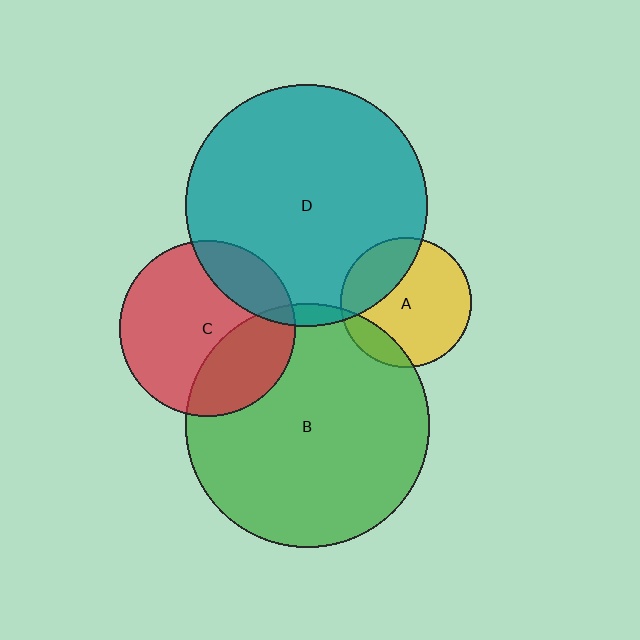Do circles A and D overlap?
Yes.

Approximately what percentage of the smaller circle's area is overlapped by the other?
Approximately 30%.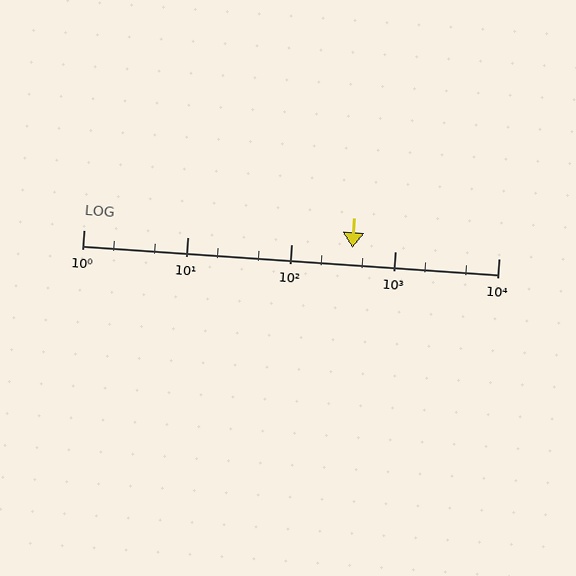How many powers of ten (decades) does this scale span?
The scale spans 4 decades, from 1 to 10000.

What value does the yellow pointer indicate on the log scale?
The pointer indicates approximately 390.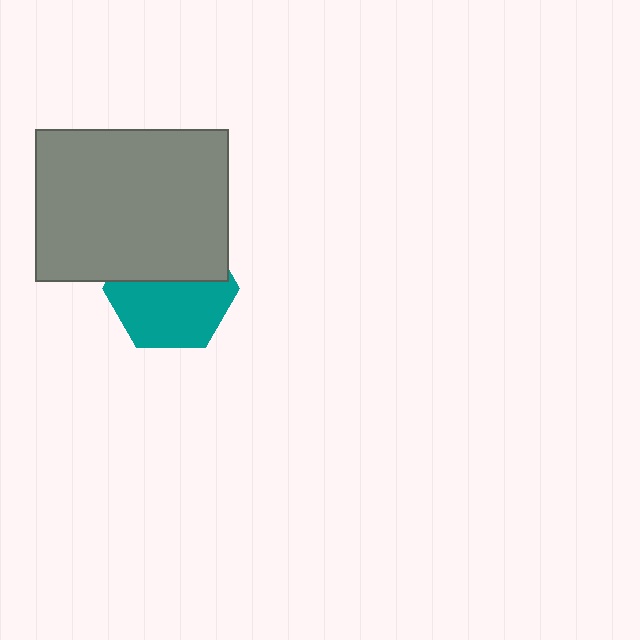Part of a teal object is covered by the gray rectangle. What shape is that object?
It is a hexagon.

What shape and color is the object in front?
The object in front is a gray rectangle.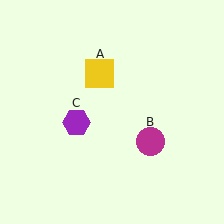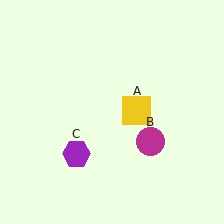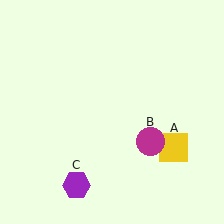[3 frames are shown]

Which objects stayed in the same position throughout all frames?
Magenta circle (object B) remained stationary.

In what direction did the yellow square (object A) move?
The yellow square (object A) moved down and to the right.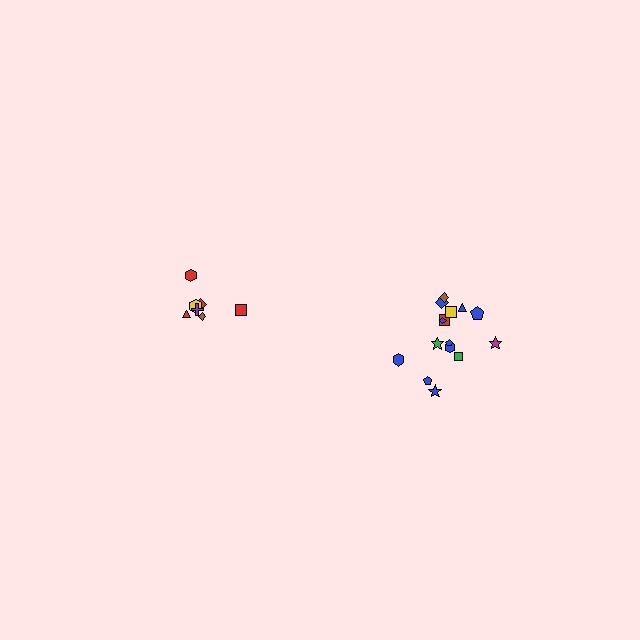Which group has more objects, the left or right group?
The right group.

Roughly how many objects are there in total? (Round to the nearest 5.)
Roughly 20 objects in total.